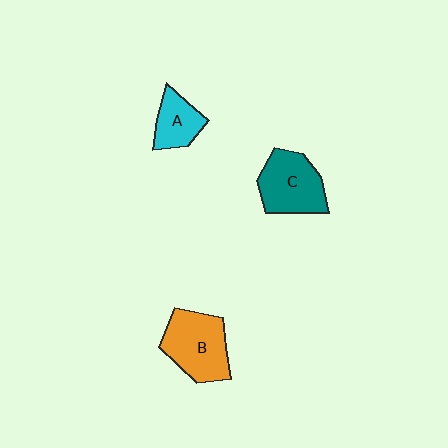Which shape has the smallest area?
Shape A (cyan).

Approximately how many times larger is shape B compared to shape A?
Approximately 1.8 times.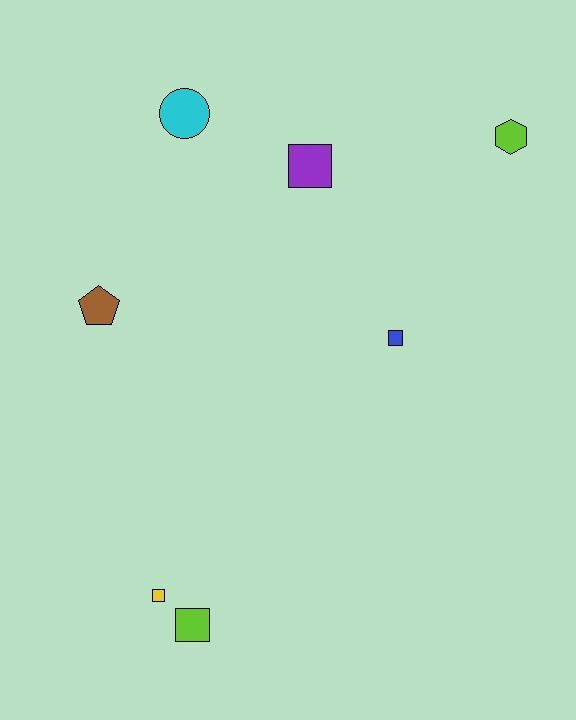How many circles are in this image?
There is 1 circle.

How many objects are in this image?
There are 7 objects.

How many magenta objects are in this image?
There are no magenta objects.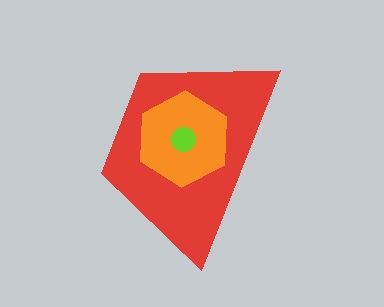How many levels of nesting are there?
3.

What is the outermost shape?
The red trapezoid.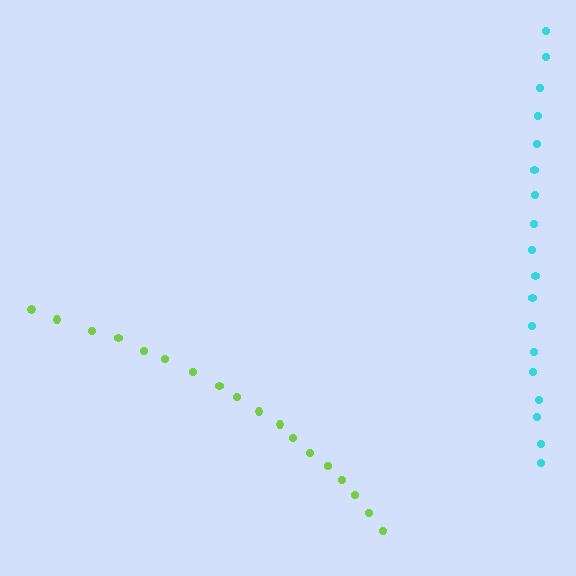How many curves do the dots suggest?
There are 2 distinct paths.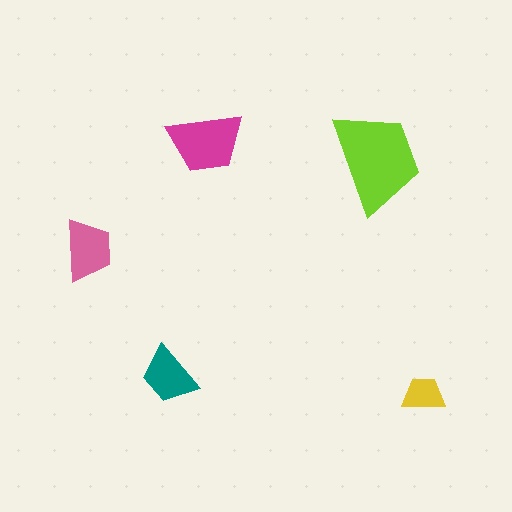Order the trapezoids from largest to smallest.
the lime one, the magenta one, the pink one, the teal one, the yellow one.